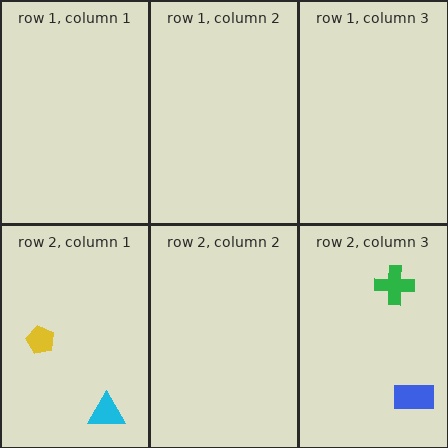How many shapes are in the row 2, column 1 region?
2.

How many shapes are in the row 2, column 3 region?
2.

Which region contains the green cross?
The row 2, column 3 region.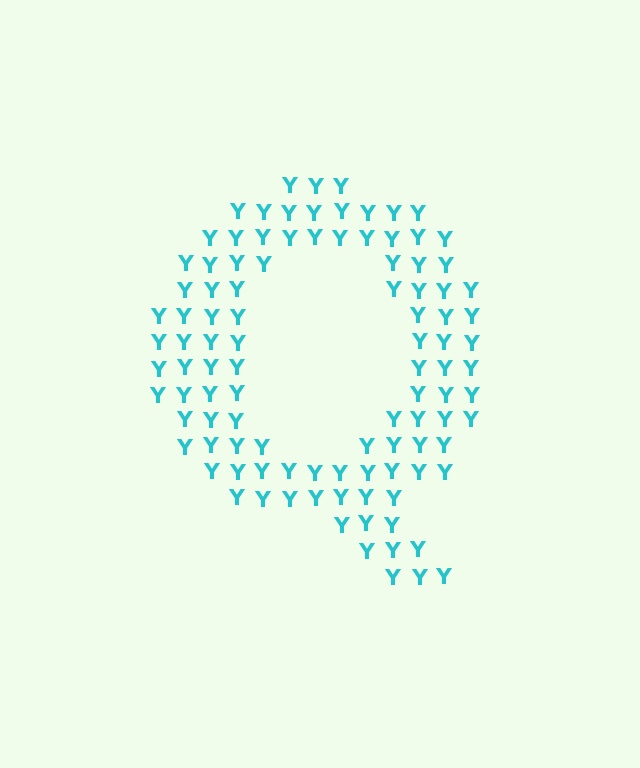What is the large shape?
The large shape is the letter Q.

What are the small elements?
The small elements are letter Y's.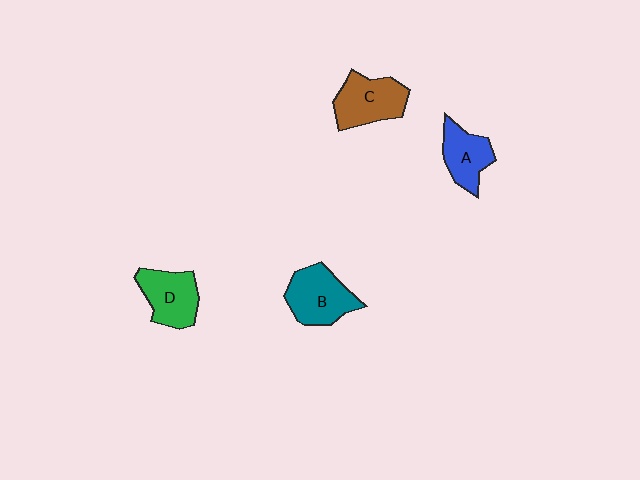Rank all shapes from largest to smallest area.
From largest to smallest: B (teal), C (brown), D (green), A (blue).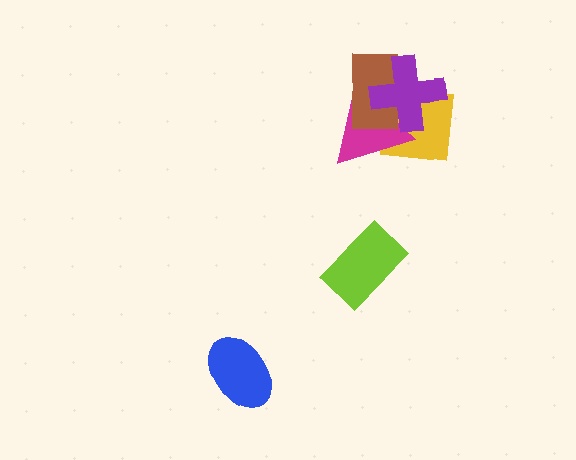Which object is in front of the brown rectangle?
The purple cross is in front of the brown rectangle.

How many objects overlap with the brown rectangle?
3 objects overlap with the brown rectangle.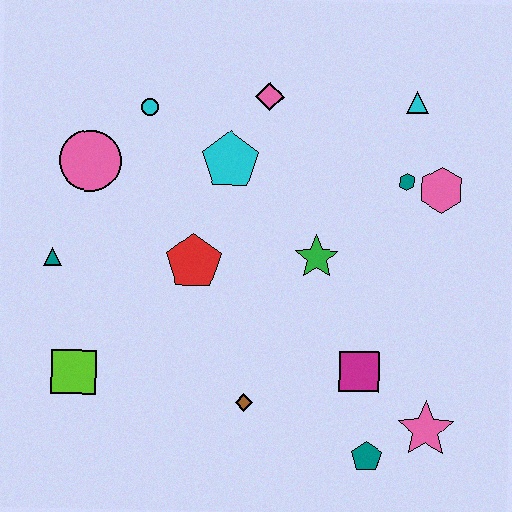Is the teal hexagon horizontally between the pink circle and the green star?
No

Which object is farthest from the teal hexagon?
The lime square is farthest from the teal hexagon.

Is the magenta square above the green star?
No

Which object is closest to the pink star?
The teal pentagon is closest to the pink star.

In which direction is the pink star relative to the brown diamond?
The pink star is to the right of the brown diamond.